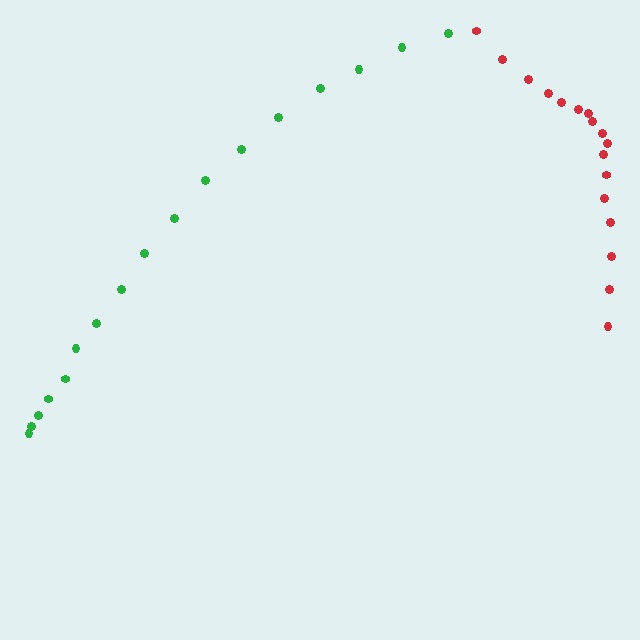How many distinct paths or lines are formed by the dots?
There are 2 distinct paths.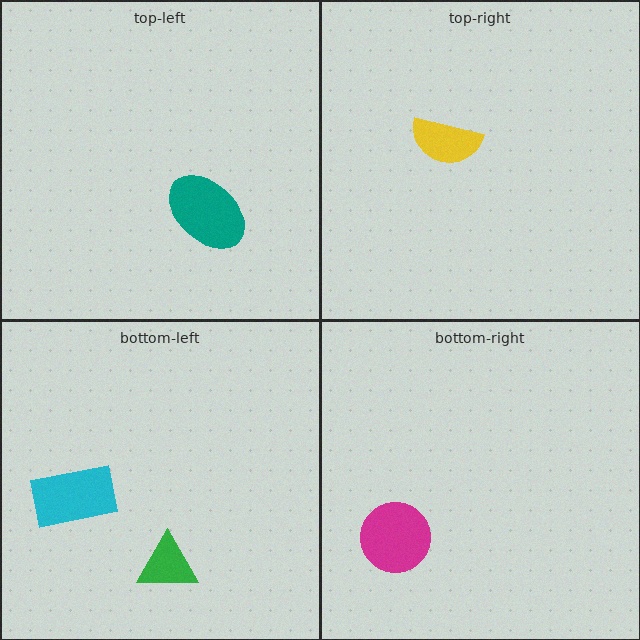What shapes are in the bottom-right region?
The magenta circle.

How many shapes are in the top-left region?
1.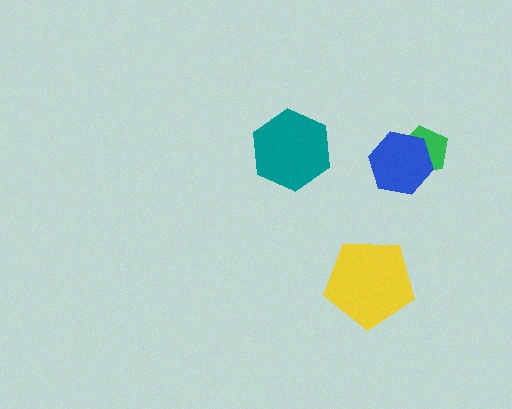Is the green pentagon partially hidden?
Yes, it is partially covered by another shape.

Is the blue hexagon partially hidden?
No, no other shape covers it.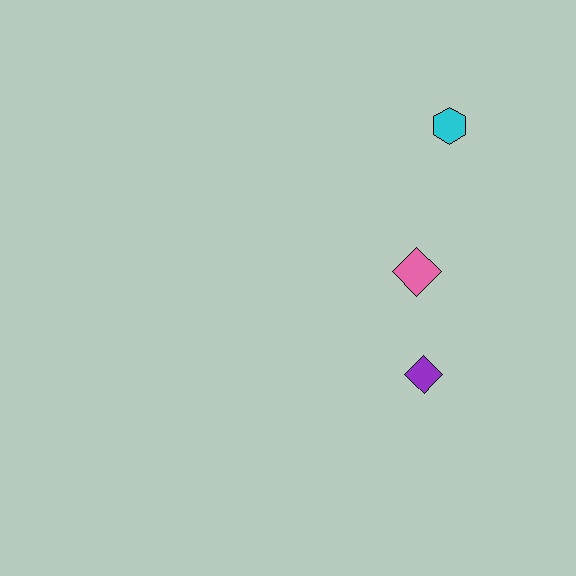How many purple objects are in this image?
There is 1 purple object.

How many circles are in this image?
There are no circles.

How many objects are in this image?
There are 3 objects.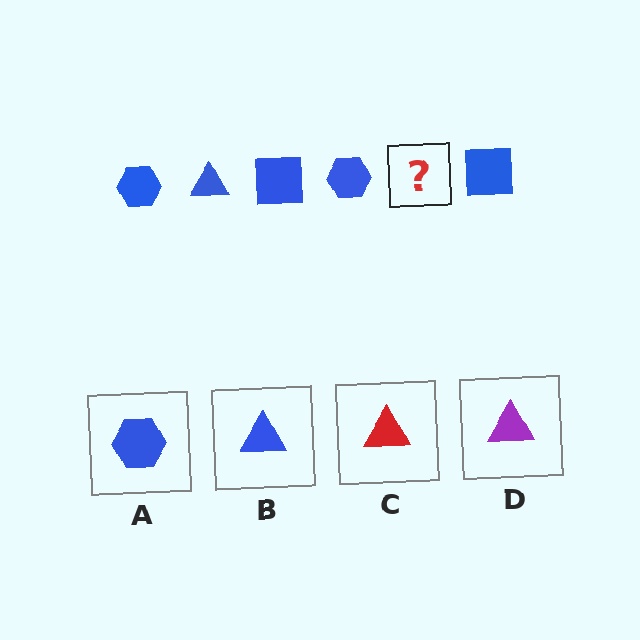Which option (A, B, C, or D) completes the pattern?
B.